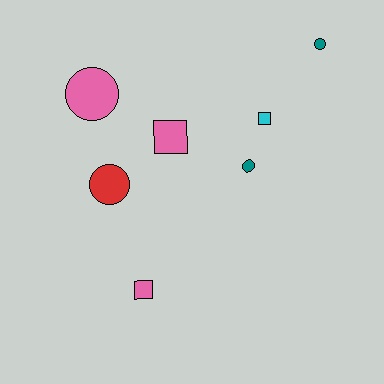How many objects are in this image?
There are 7 objects.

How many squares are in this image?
There are 3 squares.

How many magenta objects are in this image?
There are no magenta objects.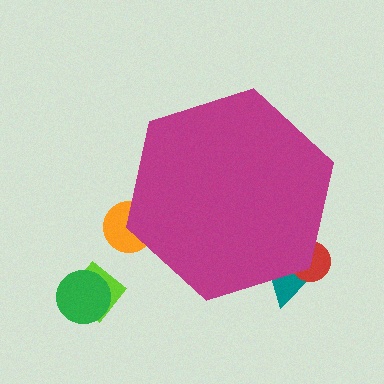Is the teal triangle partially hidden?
Yes, the teal triangle is partially hidden behind the magenta hexagon.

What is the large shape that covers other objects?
A magenta hexagon.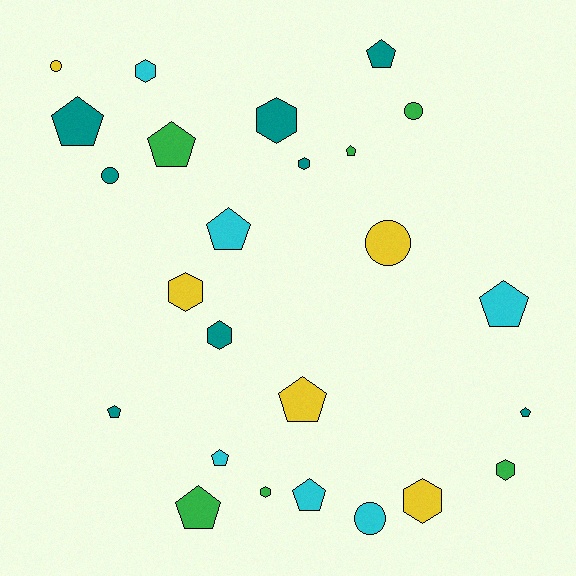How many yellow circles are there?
There are 2 yellow circles.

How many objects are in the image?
There are 25 objects.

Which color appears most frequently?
Teal, with 8 objects.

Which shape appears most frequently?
Pentagon, with 12 objects.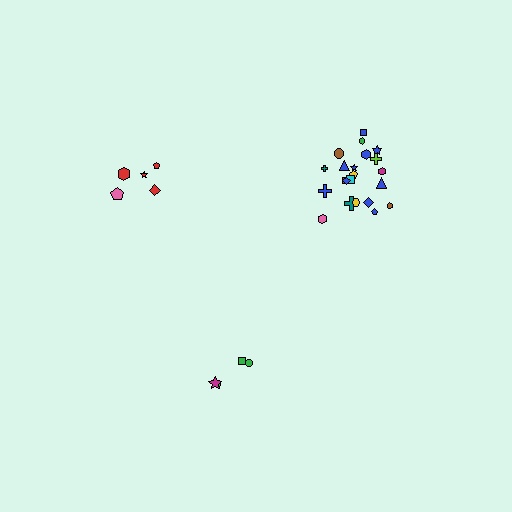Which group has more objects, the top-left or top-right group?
The top-right group.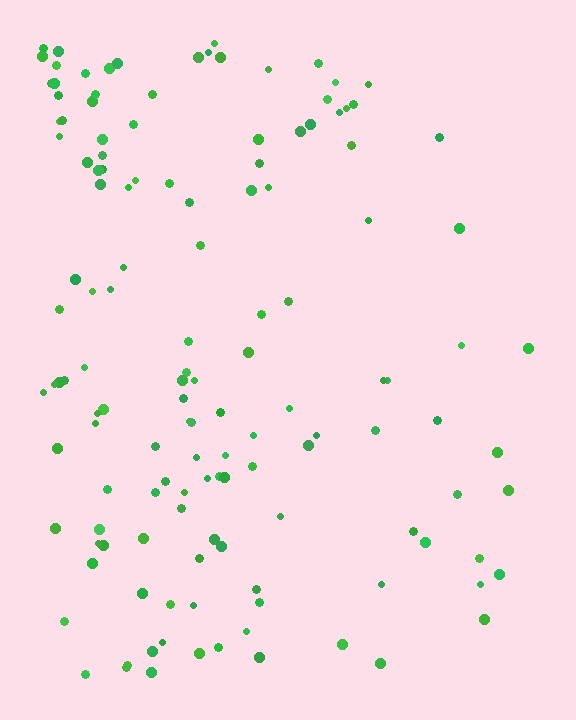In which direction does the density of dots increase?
From right to left, with the left side densest.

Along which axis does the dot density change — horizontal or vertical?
Horizontal.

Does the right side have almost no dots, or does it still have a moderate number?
Still a moderate number, just noticeably fewer than the left.